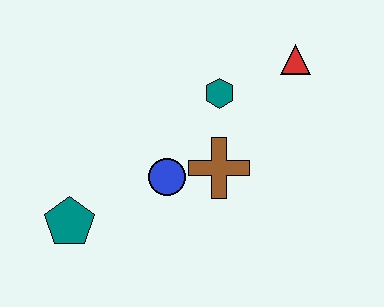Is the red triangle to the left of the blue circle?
No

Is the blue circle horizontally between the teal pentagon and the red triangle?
Yes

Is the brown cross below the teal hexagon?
Yes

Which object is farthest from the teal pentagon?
The red triangle is farthest from the teal pentagon.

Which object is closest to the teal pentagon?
The blue circle is closest to the teal pentagon.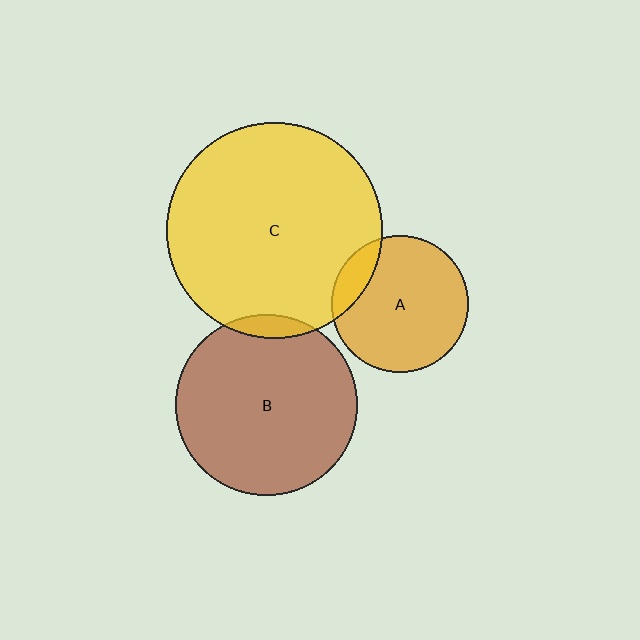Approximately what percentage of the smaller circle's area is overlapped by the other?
Approximately 5%.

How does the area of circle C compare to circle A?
Approximately 2.5 times.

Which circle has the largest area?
Circle C (yellow).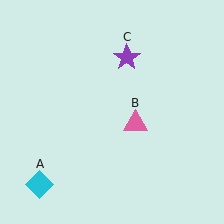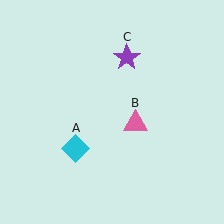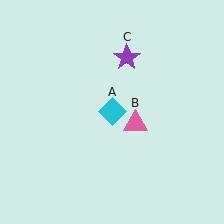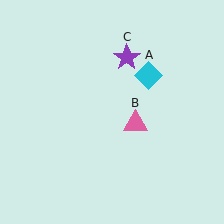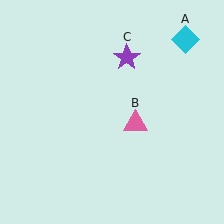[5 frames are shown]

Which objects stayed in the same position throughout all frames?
Pink triangle (object B) and purple star (object C) remained stationary.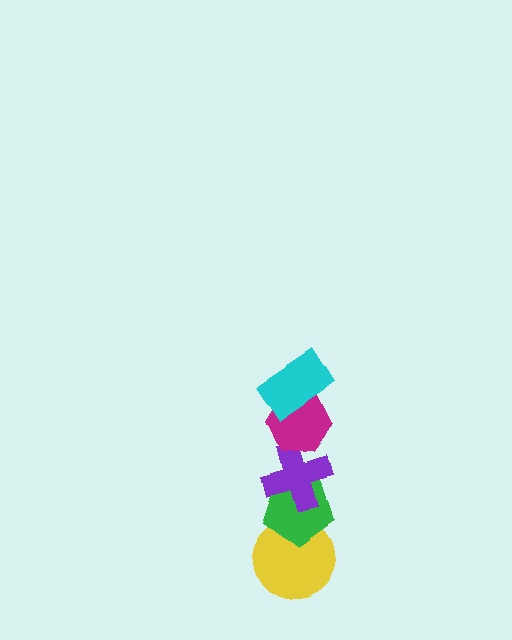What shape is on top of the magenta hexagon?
The cyan rectangle is on top of the magenta hexagon.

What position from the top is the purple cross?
The purple cross is 3rd from the top.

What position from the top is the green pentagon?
The green pentagon is 4th from the top.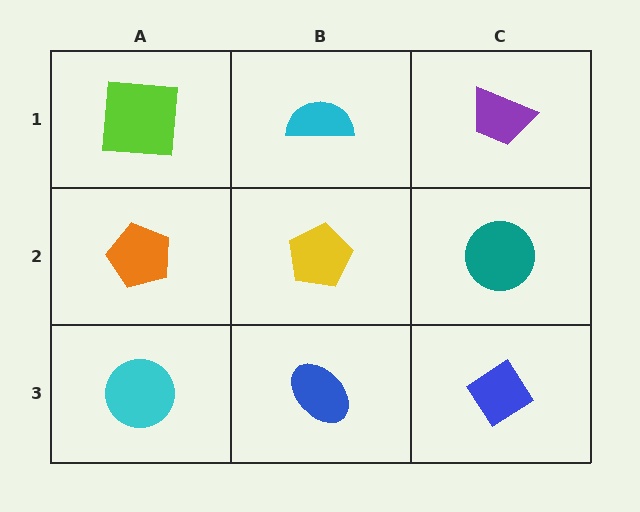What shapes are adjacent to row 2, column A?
A lime square (row 1, column A), a cyan circle (row 3, column A), a yellow pentagon (row 2, column B).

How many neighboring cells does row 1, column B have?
3.